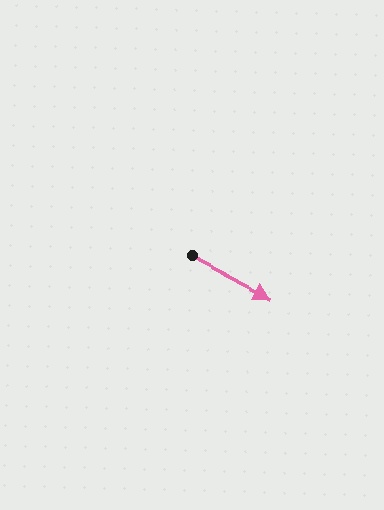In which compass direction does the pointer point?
Southeast.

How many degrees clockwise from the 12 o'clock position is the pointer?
Approximately 118 degrees.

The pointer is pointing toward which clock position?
Roughly 4 o'clock.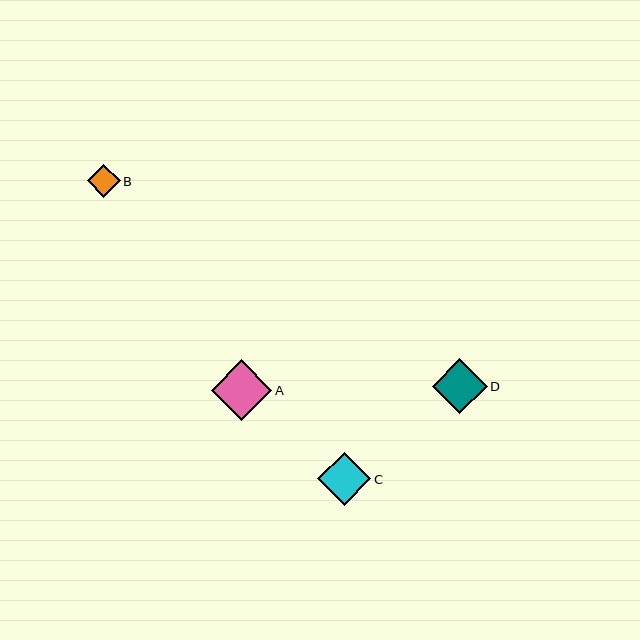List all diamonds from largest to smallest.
From largest to smallest: A, D, C, B.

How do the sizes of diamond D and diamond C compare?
Diamond D and diamond C are approximately the same size.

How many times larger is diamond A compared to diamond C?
Diamond A is approximately 1.1 times the size of diamond C.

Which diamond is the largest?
Diamond A is the largest with a size of approximately 60 pixels.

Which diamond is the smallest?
Diamond B is the smallest with a size of approximately 33 pixels.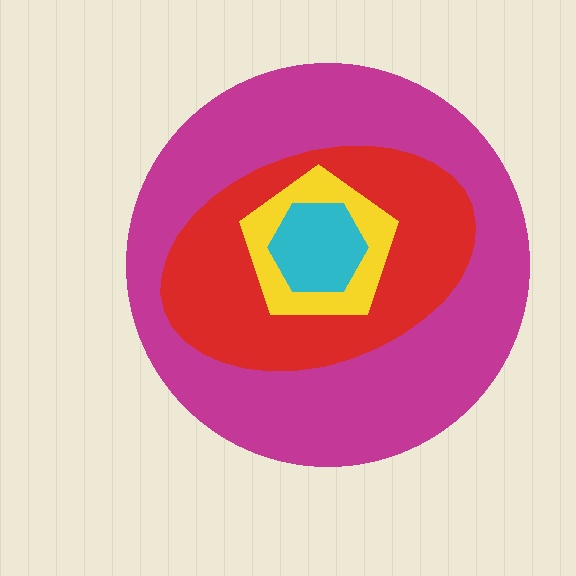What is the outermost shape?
The magenta circle.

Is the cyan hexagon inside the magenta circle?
Yes.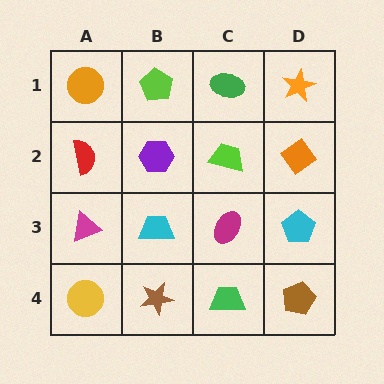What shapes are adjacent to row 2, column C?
A green ellipse (row 1, column C), a magenta ellipse (row 3, column C), a purple hexagon (row 2, column B), an orange diamond (row 2, column D).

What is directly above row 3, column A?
A red semicircle.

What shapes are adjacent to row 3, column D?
An orange diamond (row 2, column D), a brown pentagon (row 4, column D), a magenta ellipse (row 3, column C).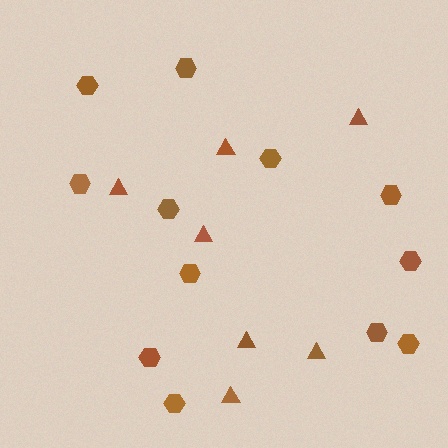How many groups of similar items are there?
There are 2 groups: one group of triangles (7) and one group of hexagons (12).